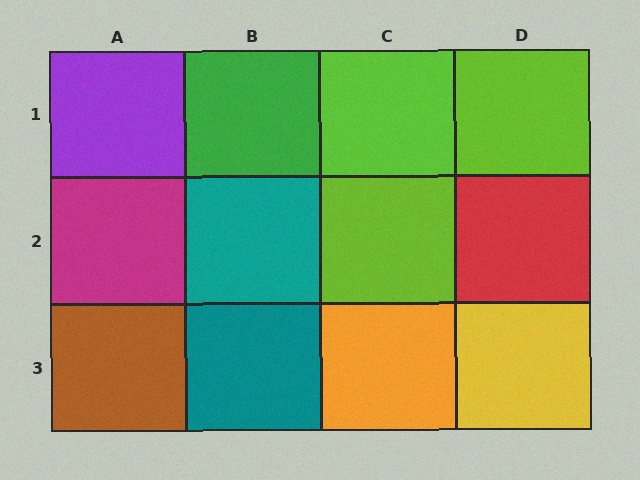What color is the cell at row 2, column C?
Lime.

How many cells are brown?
1 cell is brown.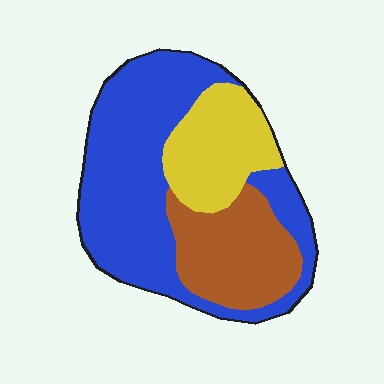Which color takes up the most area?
Blue, at roughly 55%.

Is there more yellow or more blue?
Blue.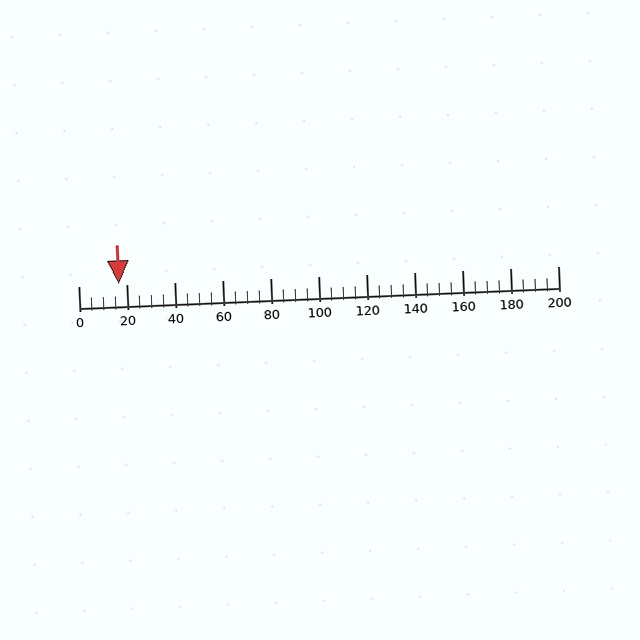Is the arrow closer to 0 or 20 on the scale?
The arrow is closer to 20.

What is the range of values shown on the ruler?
The ruler shows values from 0 to 200.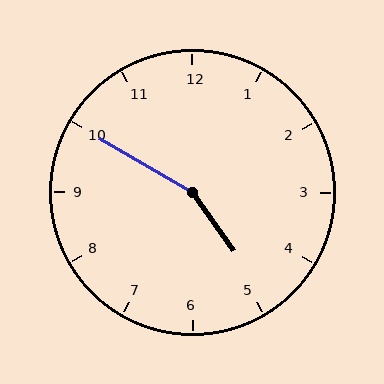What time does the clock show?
4:50.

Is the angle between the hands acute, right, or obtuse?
It is obtuse.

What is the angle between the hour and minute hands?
Approximately 155 degrees.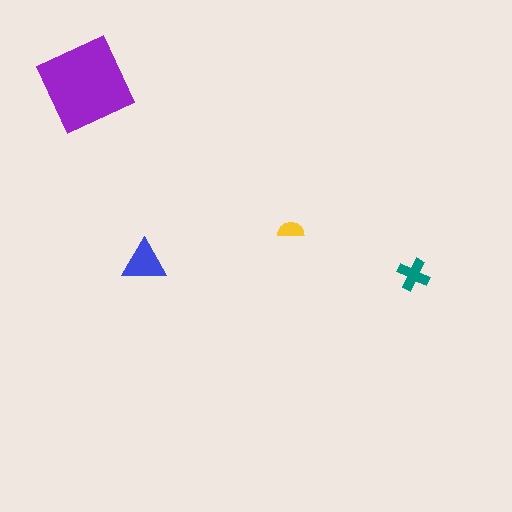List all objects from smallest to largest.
The yellow semicircle, the teal cross, the blue triangle, the purple diamond.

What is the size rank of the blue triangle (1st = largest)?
2nd.